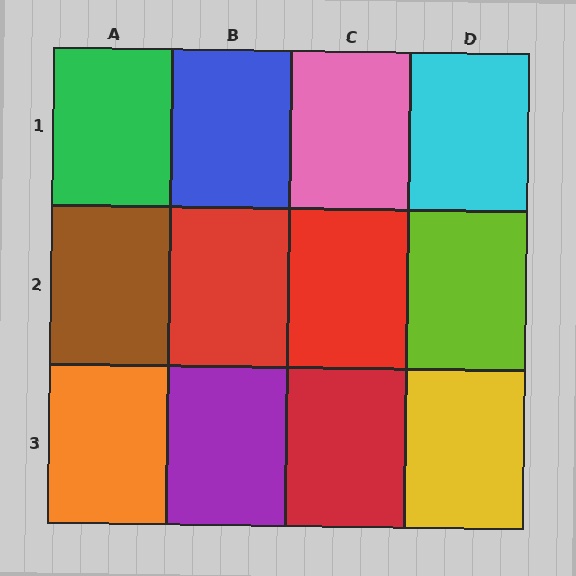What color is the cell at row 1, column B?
Blue.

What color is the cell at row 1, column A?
Green.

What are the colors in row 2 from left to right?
Brown, red, red, lime.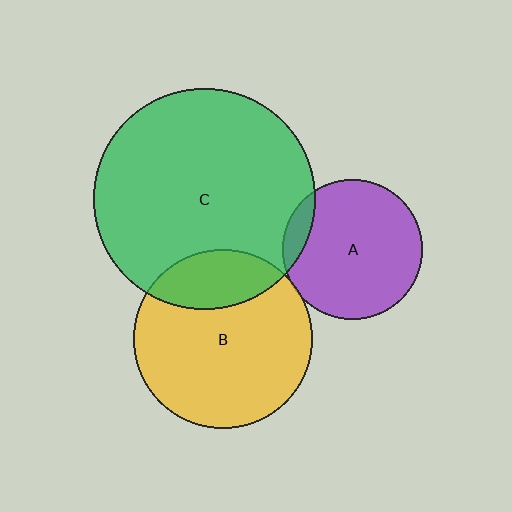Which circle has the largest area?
Circle C (green).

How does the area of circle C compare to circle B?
Approximately 1.5 times.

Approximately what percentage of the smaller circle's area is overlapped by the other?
Approximately 10%.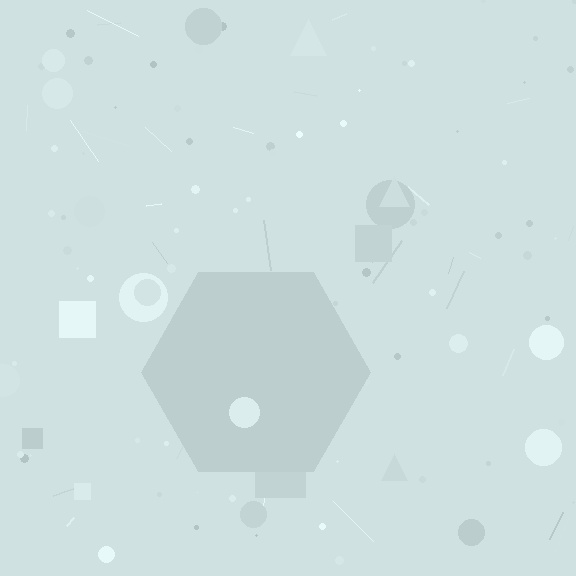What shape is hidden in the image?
A hexagon is hidden in the image.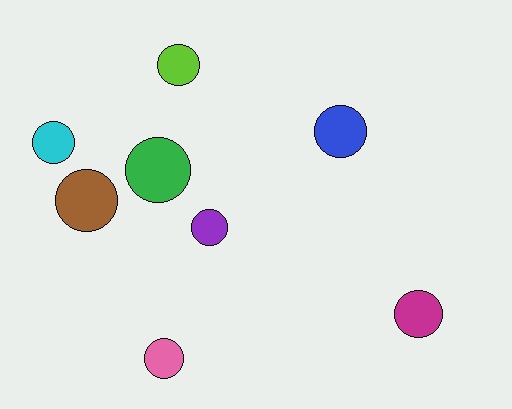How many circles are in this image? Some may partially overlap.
There are 8 circles.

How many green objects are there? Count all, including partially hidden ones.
There is 1 green object.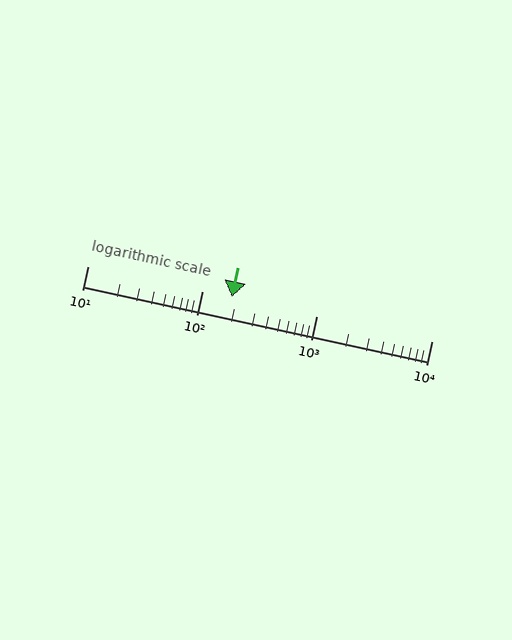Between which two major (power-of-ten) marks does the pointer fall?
The pointer is between 100 and 1000.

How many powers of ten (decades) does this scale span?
The scale spans 3 decades, from 10 to 10000.